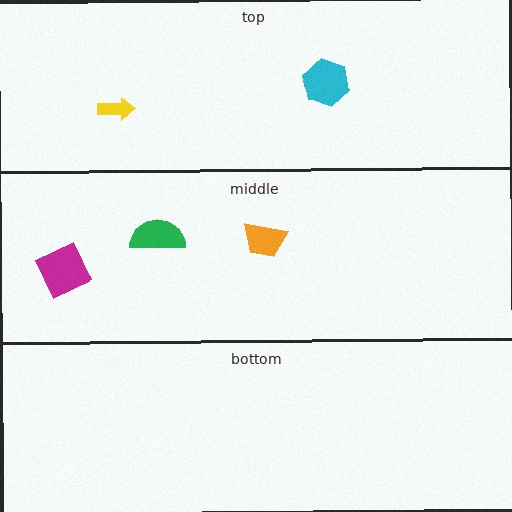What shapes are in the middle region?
The magenta diamond, the orange trapezoid, the green semicircle.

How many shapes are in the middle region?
3.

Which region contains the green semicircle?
The middle region.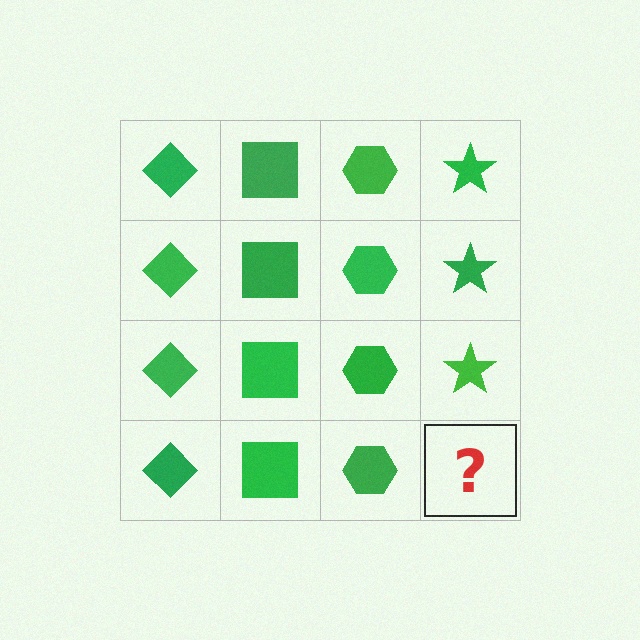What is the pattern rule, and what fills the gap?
The rule is that each column has a consistent shape. The gap should be filled with a green star.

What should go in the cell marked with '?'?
The missing cell should contain a green star.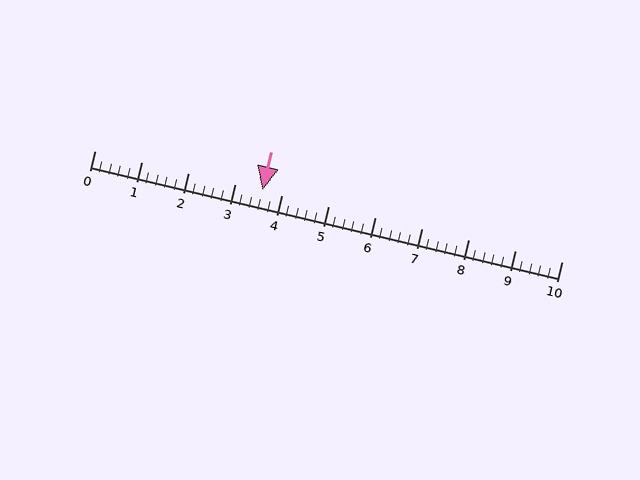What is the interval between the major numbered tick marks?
The major tick marks are spaced 1 units apart.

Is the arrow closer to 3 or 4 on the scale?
The arrow is closer to 4.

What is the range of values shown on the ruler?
The ruler shows values from 0 to 10.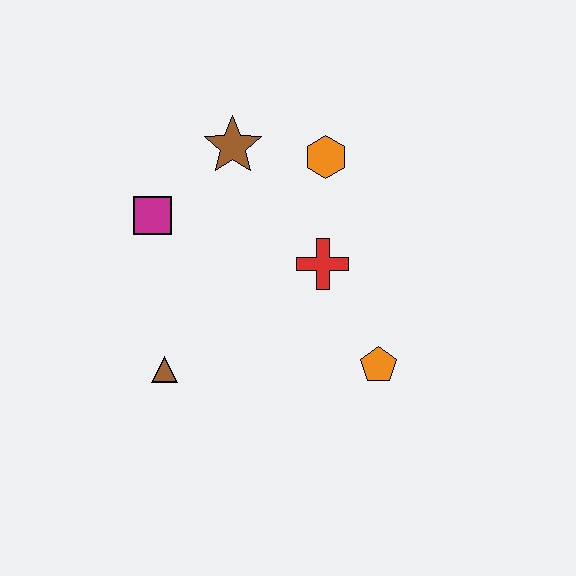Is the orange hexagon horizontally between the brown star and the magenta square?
No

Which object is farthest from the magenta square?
The orange pentagon is farthest from the magenta square.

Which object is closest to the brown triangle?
The magenta square is closest to the brown triangle.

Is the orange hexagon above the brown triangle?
Yes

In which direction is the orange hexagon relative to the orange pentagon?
The orange hexagon is above the orange pentagon.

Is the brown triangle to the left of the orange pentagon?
Yes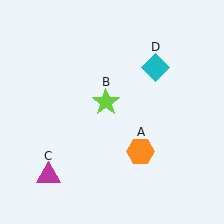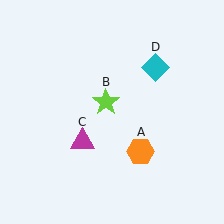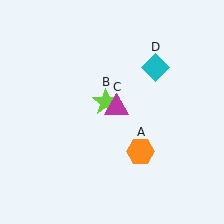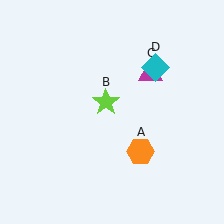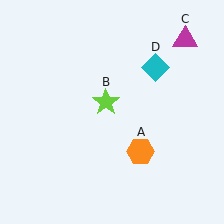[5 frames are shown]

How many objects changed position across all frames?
1 object changed position: magenta triangle (object C).